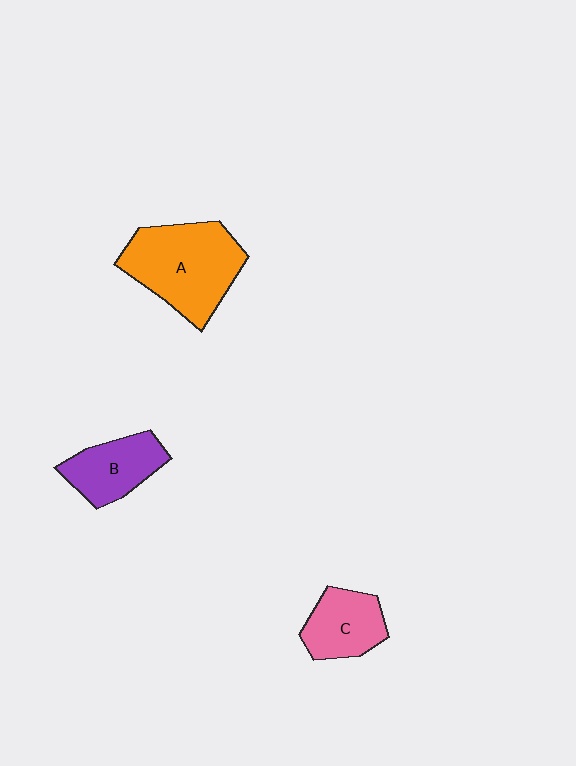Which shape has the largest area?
Shape A (orange).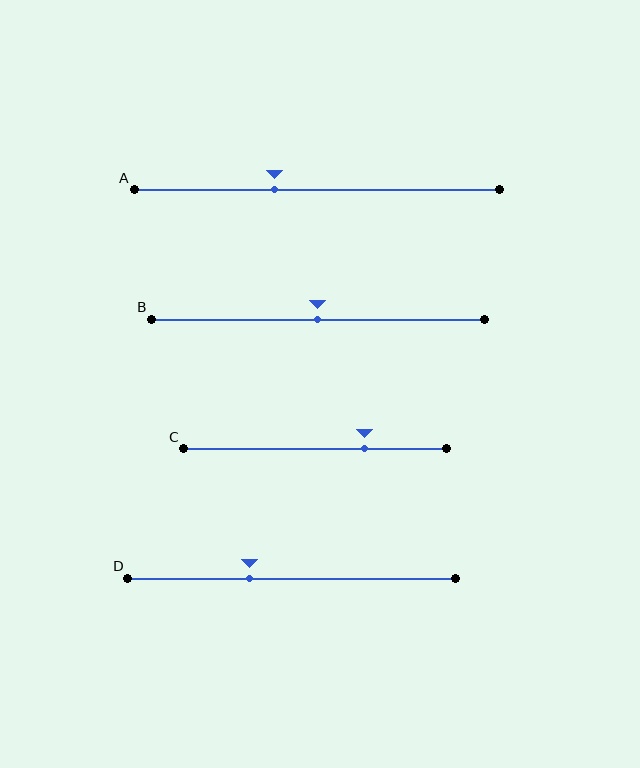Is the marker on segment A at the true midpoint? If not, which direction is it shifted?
No, the marker on segment A is shifted to the left by about 12% of the segment length.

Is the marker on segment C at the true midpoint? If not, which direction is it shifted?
No, the marker on segment C is shifted to the right by about 19% of the segment length.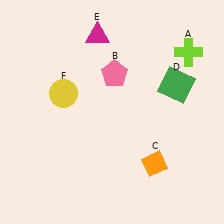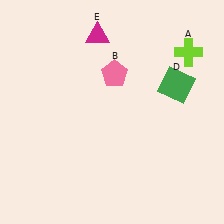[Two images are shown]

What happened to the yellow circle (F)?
The yellow circle (F) was removed in Image 2. It was in the top-left area of Image 1.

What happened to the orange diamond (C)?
The orange diamond (C) was removed in Image 2. It was in the bottom-right area of Image 1.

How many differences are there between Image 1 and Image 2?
There are 2 differences between the two images.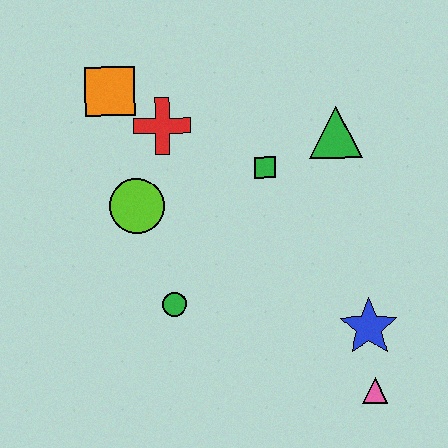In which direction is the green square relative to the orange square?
The green square is to the right of the orange square.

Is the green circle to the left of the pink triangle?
Yes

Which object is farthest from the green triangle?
The pink triangle is farthest from the green triangle.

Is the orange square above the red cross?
Yes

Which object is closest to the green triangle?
The green square is closest to the green triangle.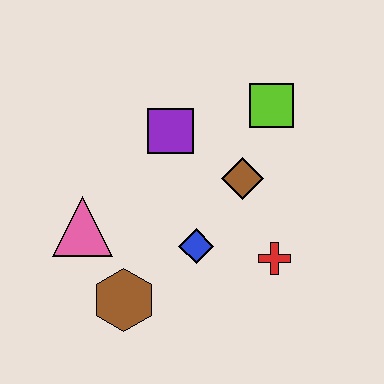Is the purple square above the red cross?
Yes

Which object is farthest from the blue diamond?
The lime square is farthest from the blue diamond.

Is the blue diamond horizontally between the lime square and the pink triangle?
Yes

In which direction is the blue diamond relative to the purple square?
The blue diamond is below the purple square.